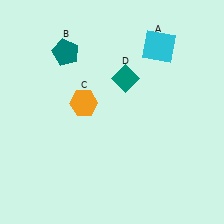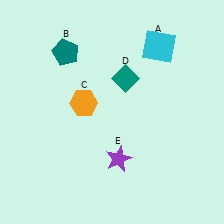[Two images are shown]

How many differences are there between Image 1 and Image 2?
There is 1 difference between the two images.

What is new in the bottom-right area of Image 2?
A purple star (E) was added in the bottom-right area of Image 2.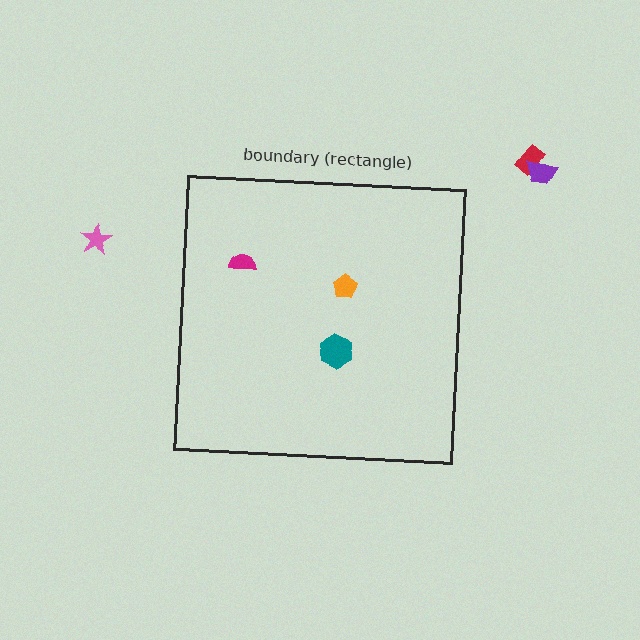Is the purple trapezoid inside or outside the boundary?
Outside.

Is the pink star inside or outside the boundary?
Outside.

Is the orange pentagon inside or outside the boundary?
Inside.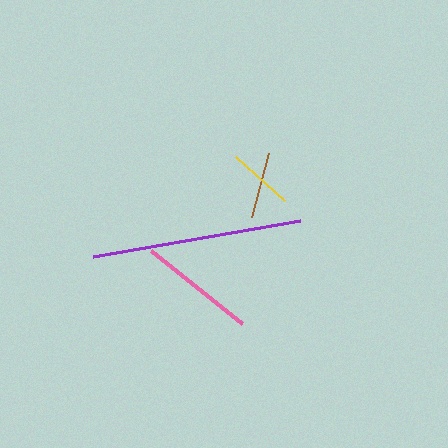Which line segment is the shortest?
The yellow line is the shortest at approximately 66 pixels.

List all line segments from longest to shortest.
From longest to shortest: purple, pink, brown, yellow.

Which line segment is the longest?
The purple line is the longest at approximately 211 pixels.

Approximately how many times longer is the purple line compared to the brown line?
The purple line is approximately 3.2 times the length of the brown line.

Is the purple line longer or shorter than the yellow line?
The purple line is longer than the yellow line.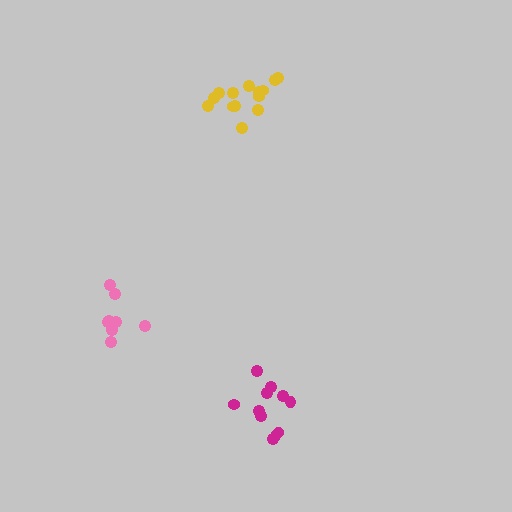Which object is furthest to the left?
The pink cluster is leftmost.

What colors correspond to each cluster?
The clusters are colored: pink, yellow, magenta.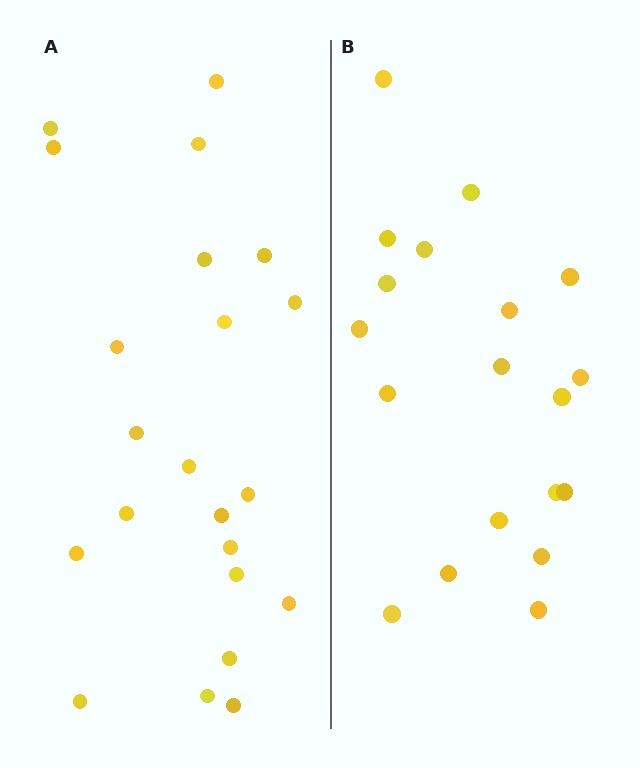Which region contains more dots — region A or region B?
Region A (the left region) has more dots.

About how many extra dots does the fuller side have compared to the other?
Region A has just a few more — roughly 2 or 3 more dots than region B.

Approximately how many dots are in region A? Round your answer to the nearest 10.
About 20 dots. (The exact count is 22, which rounds to 20.)